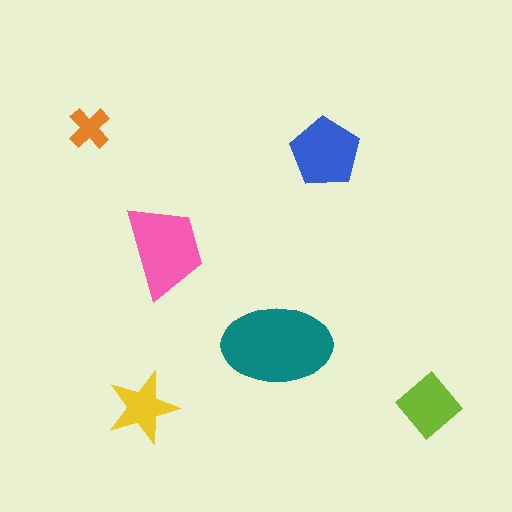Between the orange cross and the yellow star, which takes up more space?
The yellow star.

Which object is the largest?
The teal ellipse.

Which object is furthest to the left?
The orange cross is leftmost.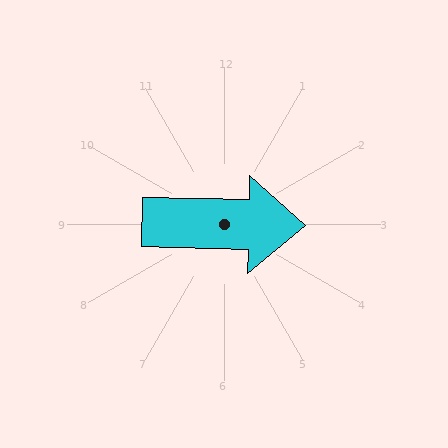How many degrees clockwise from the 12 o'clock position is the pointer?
Approximately 91 degrees.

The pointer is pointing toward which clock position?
Roughly 3 o'clock.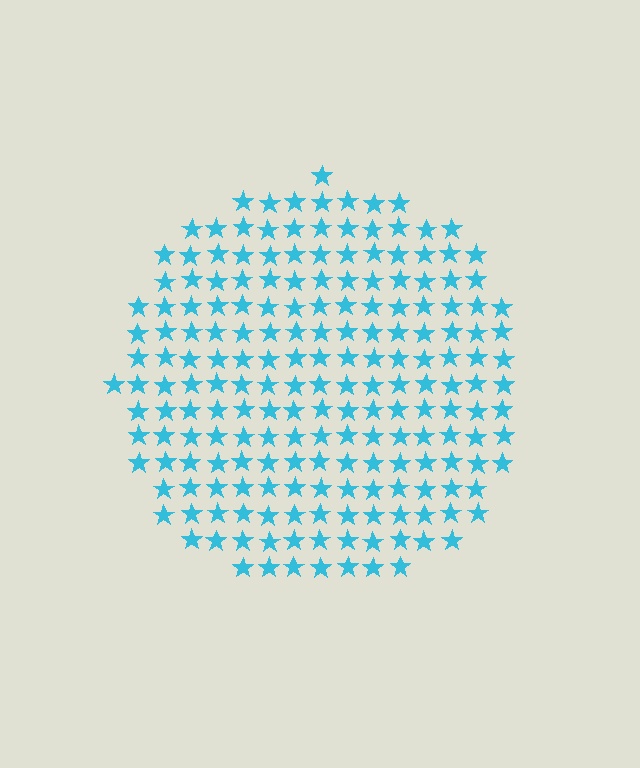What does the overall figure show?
The overall figure shows a circle.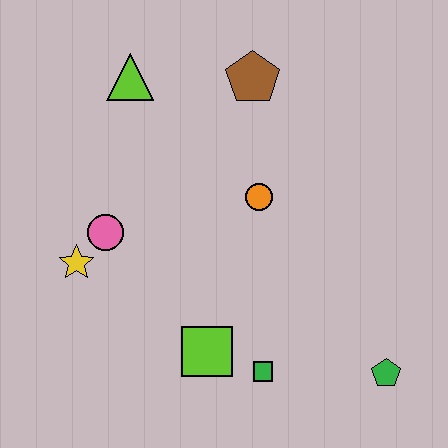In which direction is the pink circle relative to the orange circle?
The pink circle is to the left of the orange circle.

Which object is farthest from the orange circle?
The green pentagon is farthest from the orange circle.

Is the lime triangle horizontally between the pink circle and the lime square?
Yes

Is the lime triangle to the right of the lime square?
No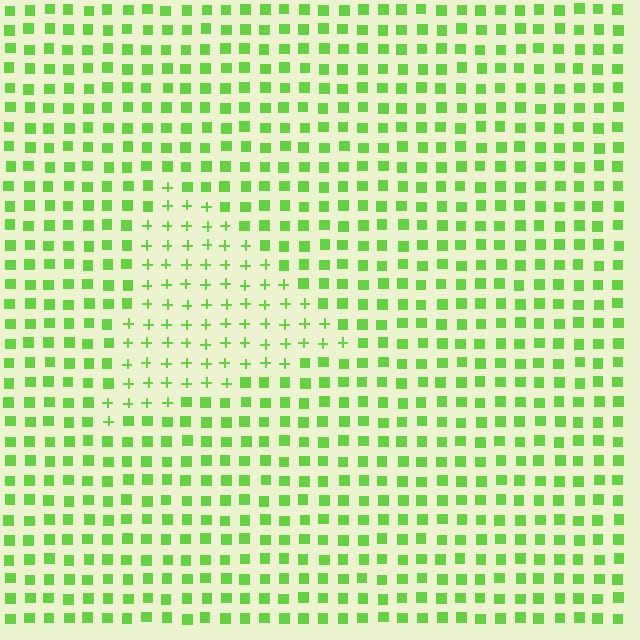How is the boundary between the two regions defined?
The boundary is defined by a change in element shape: plus signs inside vs. squares outside. All elements share the same color and spacing.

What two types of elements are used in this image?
The image uses plus signs inside the triangle region and squares outside it.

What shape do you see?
I see a triangle.